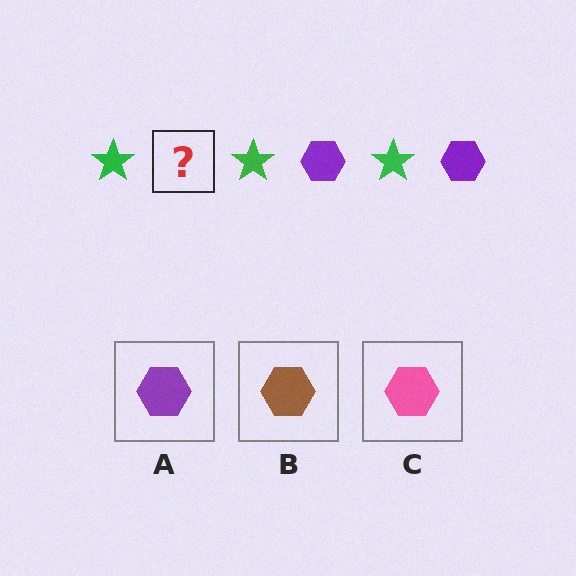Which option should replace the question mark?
Option A.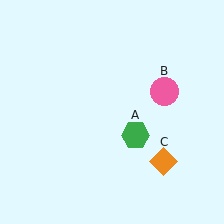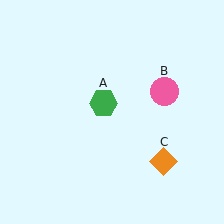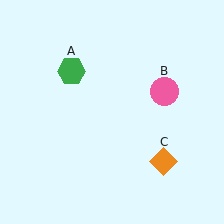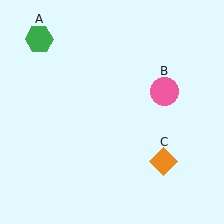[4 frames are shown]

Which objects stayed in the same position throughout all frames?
Pink circle (object B) and orange diamond (object C) remained stationary.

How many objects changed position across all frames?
1 object changed position: green hexagon (object A).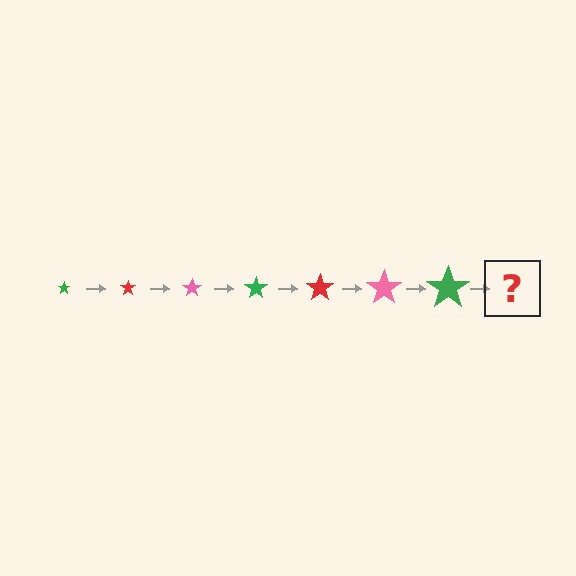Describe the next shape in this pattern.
It should be a red star, larger than the previous one.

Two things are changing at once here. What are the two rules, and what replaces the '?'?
The two rules are that the star grows larger each step and the color cycles through green, red, and pink. The '?' should be a red star, larger than the previous one.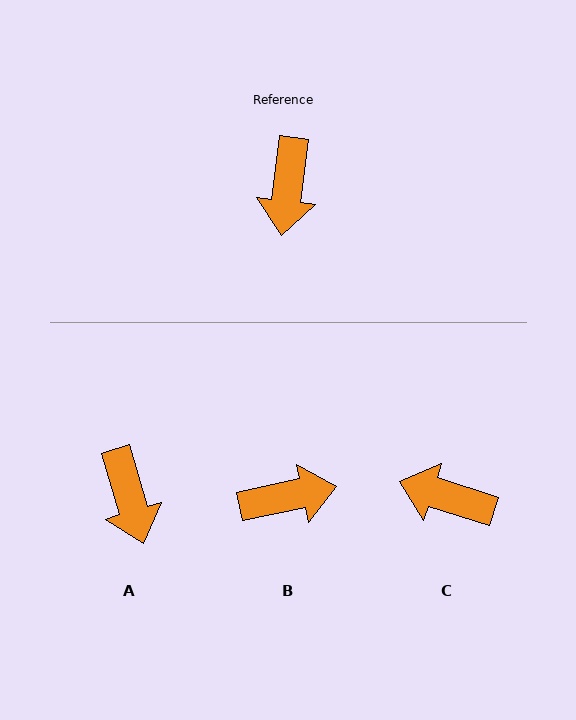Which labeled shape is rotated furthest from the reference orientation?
B, about 109 degrees away.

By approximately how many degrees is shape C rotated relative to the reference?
Approximately 101 degrees clockwise.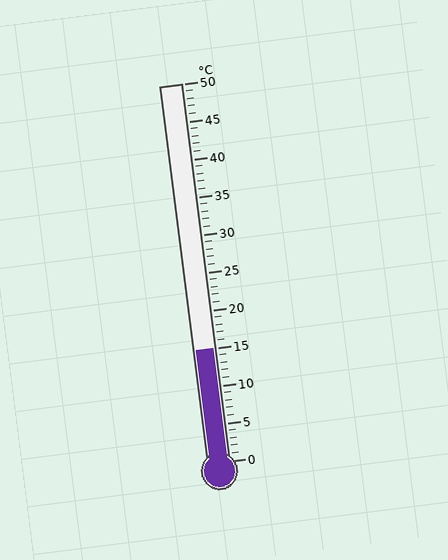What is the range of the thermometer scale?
The thermometer scale ranges from 0°C to 50°C.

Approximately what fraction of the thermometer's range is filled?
The thermometer is filled to approximately 30% of its range.